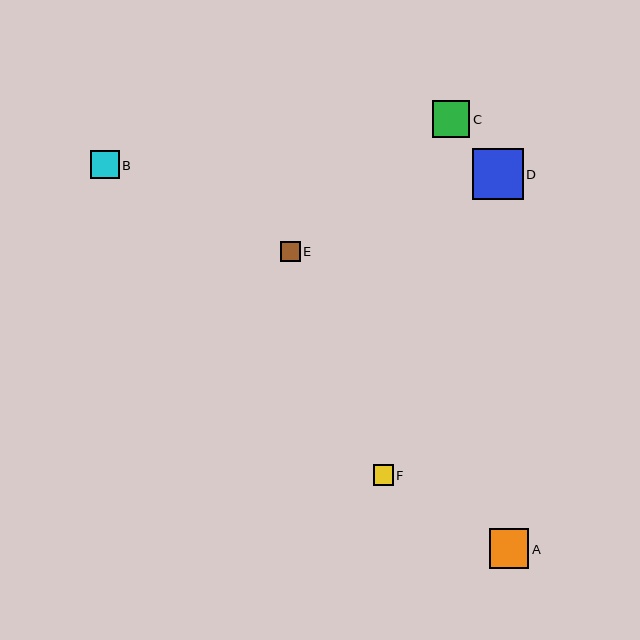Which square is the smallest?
Square E is the smallest with a size of approximately 20 pixels.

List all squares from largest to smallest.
From largest to smallest: D, A, C, B, F, E.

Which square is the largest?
Square D is the largest with a size of approximately 51 pixels.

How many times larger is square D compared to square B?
Square D is approximately 1.8 times the size of square B.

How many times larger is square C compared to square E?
Square C is approximately 1.9 times the size of square E.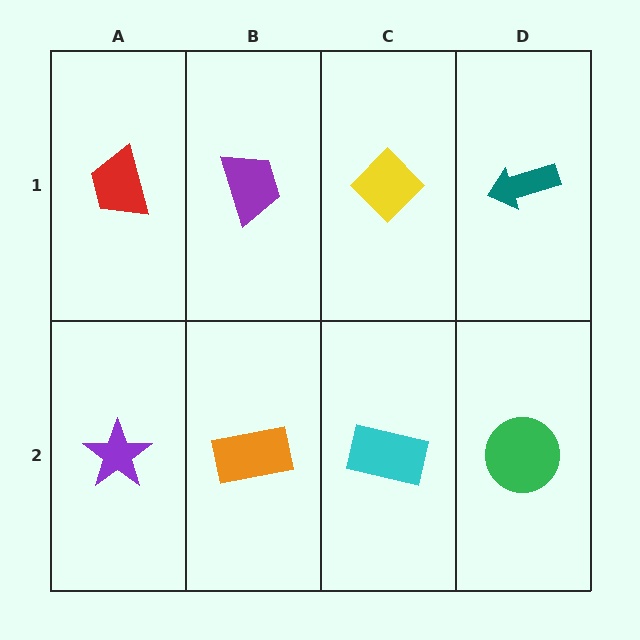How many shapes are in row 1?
4 shapes.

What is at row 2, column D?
A green circle.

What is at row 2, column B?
An orange rectangle.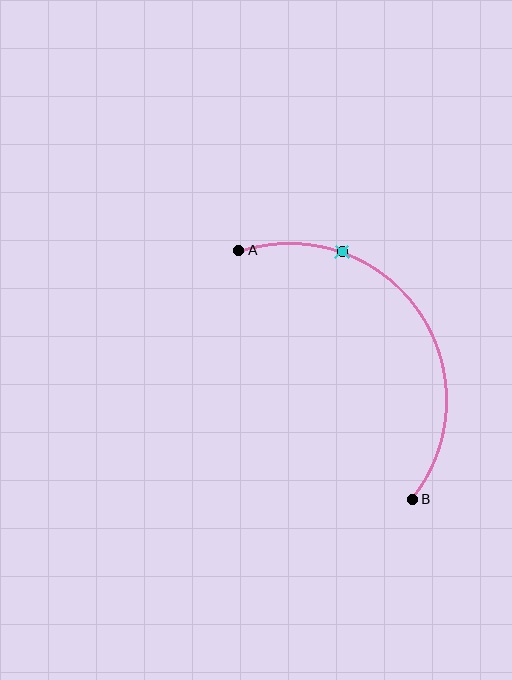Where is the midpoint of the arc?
The arc midpoint is the point on the curve farthest from the straight line joining A and B. It sits above and to the right of that line.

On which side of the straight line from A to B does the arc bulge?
The arc bulges above and to the right of the straight line connecting A and B.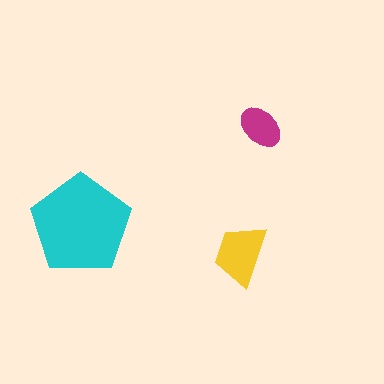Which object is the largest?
The cyan pentagon.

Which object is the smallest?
The magenta ellipse.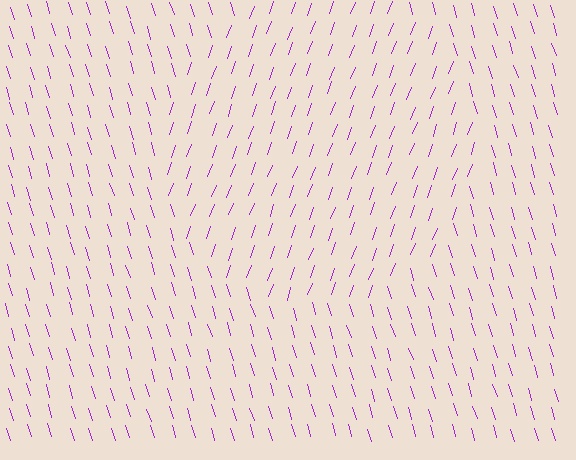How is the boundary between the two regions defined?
The boundary is defined purely by a change in line orientation (approximately 37 degrees difference). All lines are the same color and thickness.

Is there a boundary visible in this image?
Yes, there is a texture boundary formed by a change in line orientation.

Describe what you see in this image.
The image is filled with small purple line segments. A circle region in the image has lines oriented differently from the surrounding lines, creating a visible texture boundary.